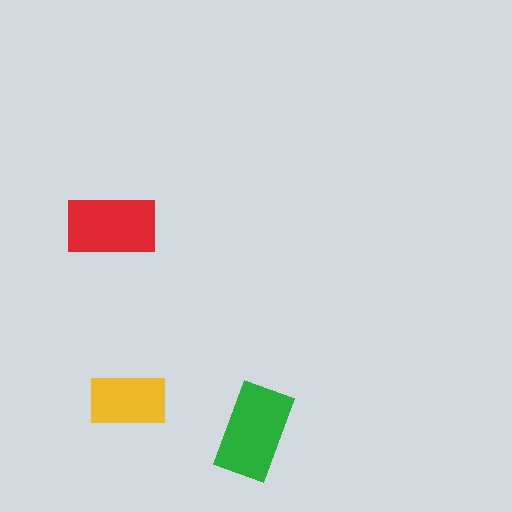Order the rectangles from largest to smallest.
the green one, the red one, the yellow one.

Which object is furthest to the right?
The green rectangle is rightmost.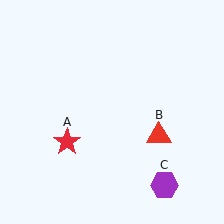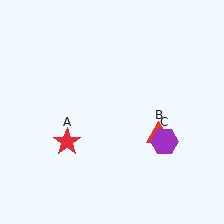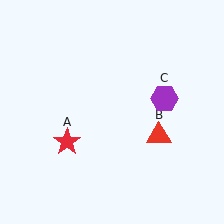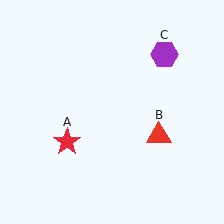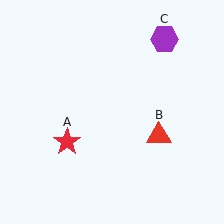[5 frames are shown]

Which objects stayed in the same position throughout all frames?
Red star (object A) and red triangle (object B) remained stationary.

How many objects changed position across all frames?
1 object changed position: purple hexagon (object C).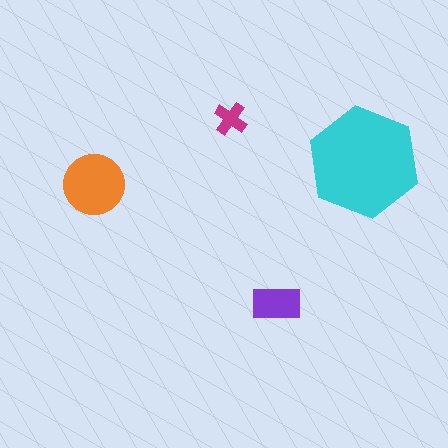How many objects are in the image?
There are 4 objects in the image.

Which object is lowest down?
The purple rectangle is bottommost.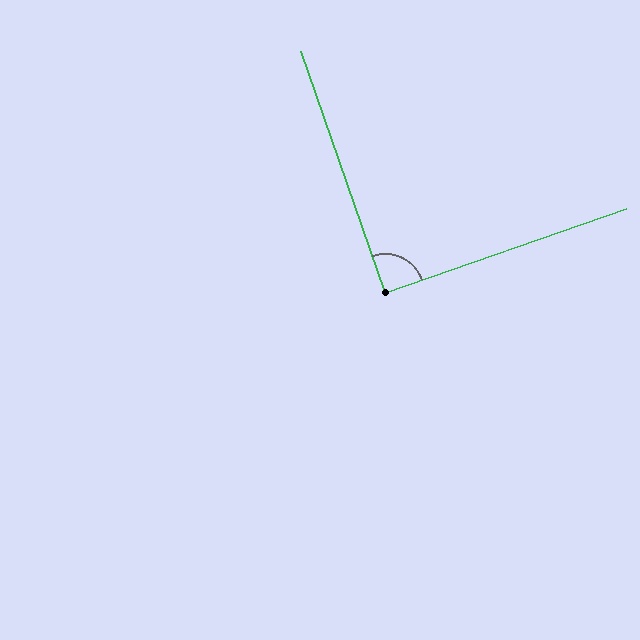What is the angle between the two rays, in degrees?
Approximately 90 degrees.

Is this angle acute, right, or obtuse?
It is approximately a right angle.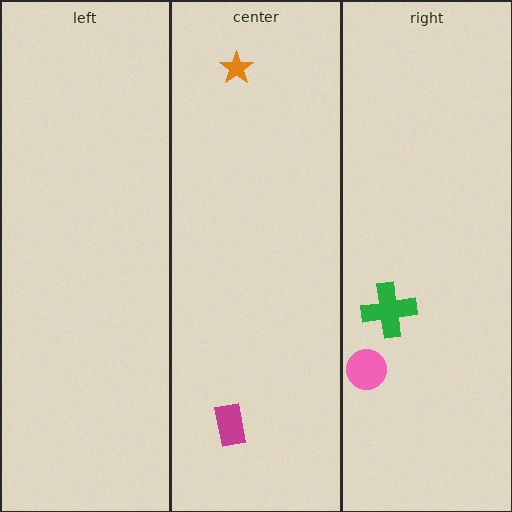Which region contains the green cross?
The right region.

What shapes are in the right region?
The green cross, the pink circle.